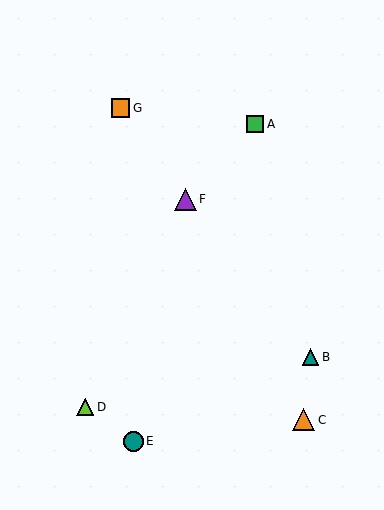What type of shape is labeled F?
Shape F is a purple triangle.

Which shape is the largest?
The purple triangle (labeled F) is the largest.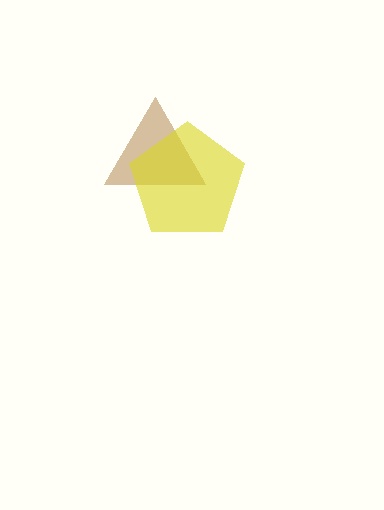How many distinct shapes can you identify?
There are 2 distinct shapes: a brown triangle, a yellow pentagon.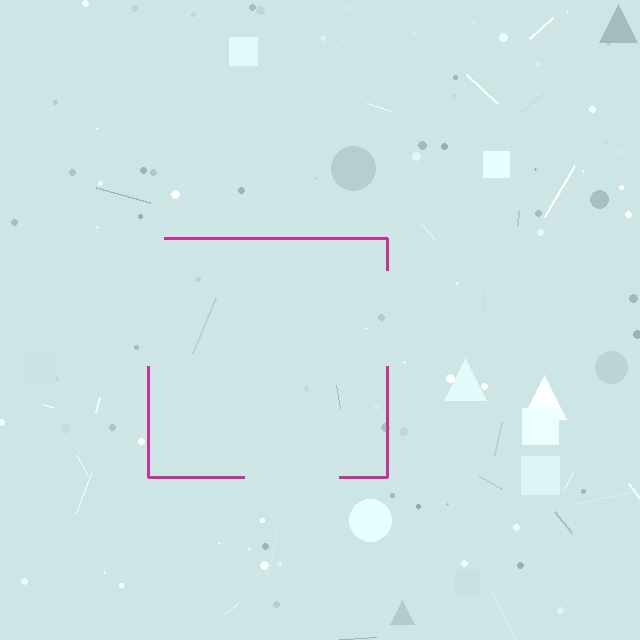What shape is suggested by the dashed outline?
The dashed outline suggests a square.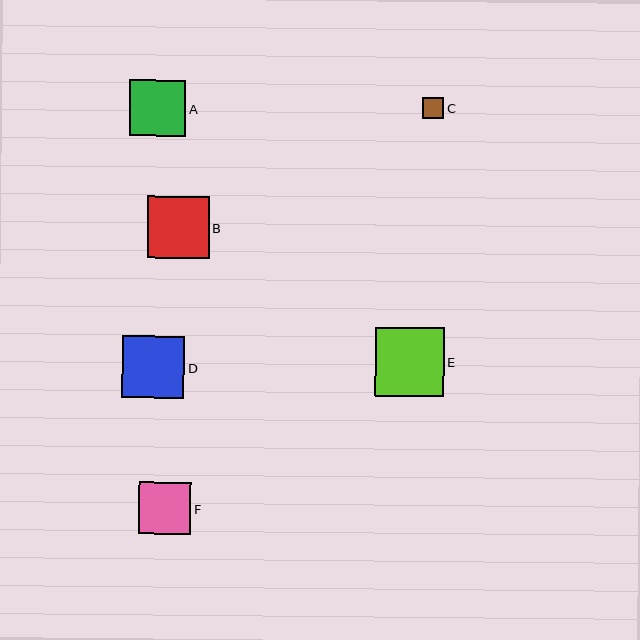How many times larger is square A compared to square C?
Square A is approximately 2.6 times the size of square C.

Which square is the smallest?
Square C is the smallest with a size of approximately 22 pixels.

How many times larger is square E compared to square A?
Square E is approximately 1.2 times the size of square A.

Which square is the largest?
Square E is the largest with a size of approximately 69 pixels.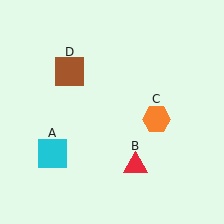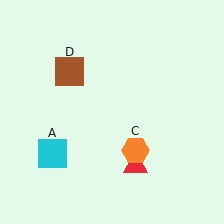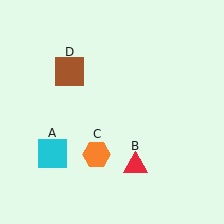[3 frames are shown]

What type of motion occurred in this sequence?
The orange hexagon (object C) rotated clockwise around the center of the scene.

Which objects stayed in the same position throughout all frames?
Cyan square (object A) and red triangle (object B) and brown square (object D) remained stationary.